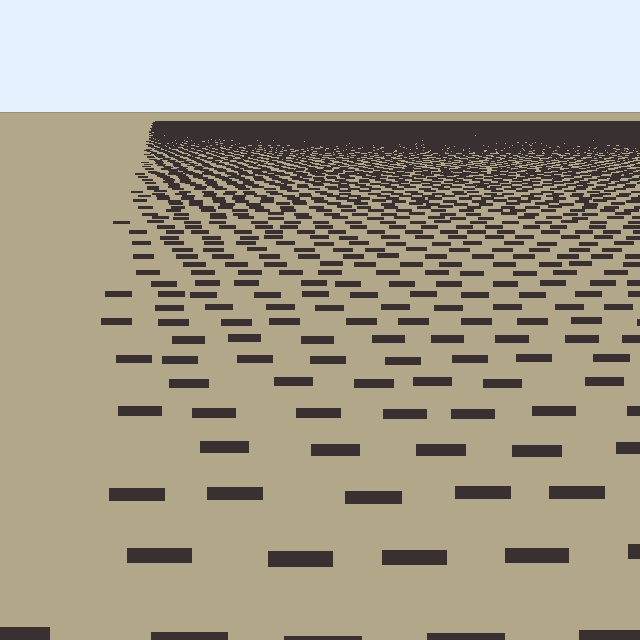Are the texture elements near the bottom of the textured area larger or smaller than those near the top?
Larger. Near the bottom, elements are closer to the viewer and appear at a bigger on-screen size.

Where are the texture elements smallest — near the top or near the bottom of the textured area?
Near the top.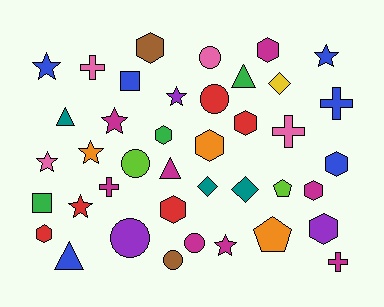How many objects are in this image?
There are 40 objects.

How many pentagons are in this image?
There are 2 pentagons.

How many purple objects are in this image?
There are 3 purple objects.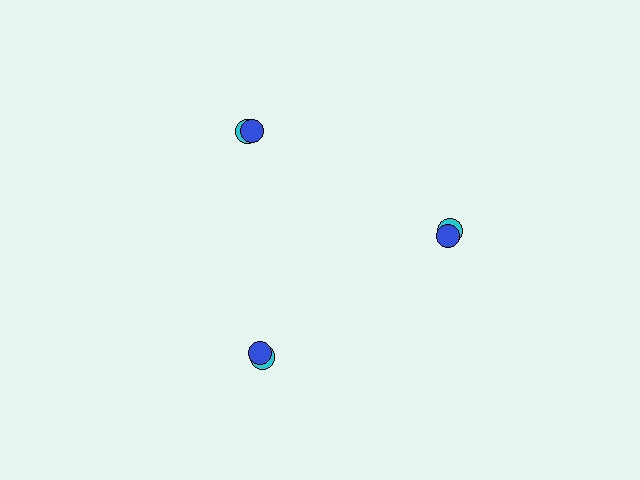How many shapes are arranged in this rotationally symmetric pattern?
There are 6 shapes, arranged in 3 groups of 2.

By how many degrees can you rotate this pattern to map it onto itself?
The pattern maps onto itself every 120 degrees of rotation.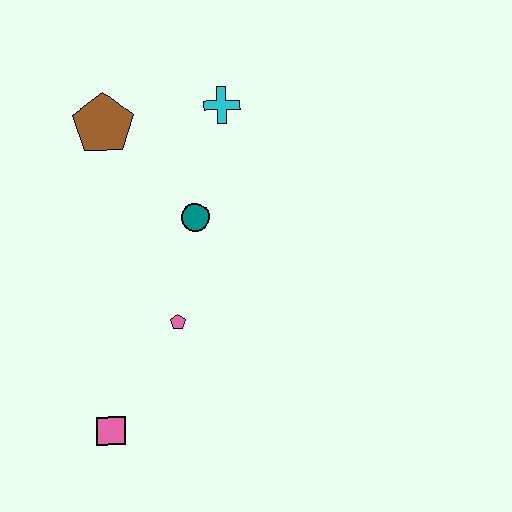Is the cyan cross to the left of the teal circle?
No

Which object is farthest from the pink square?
The cyan cross is farthest from the pink square.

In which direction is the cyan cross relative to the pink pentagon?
The cyan cross is above the pink pentagon.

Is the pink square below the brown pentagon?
Yes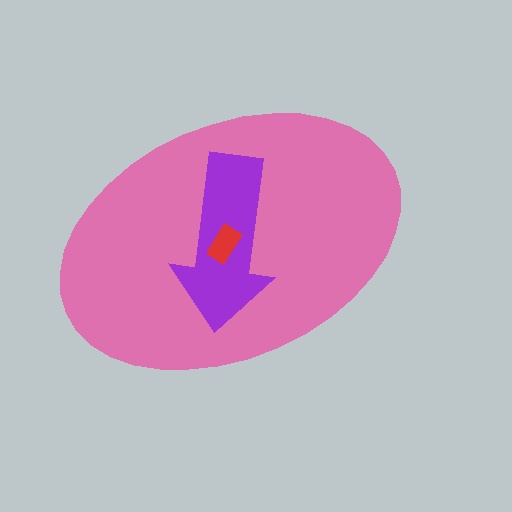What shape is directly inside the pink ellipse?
The purple arrow.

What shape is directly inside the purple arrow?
The red rectangle.